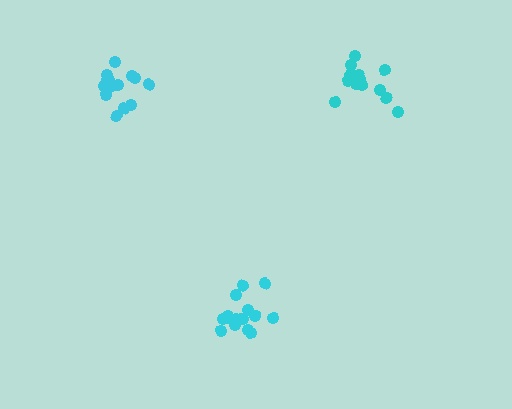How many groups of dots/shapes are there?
There are 3 groups.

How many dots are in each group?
Group 1: 14 dots, Group 2: 15 dots, Group 3: 15 dots (44 total).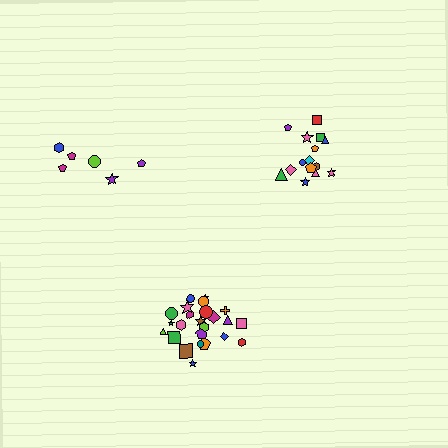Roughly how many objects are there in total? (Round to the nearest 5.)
Roughly 45 objects in total.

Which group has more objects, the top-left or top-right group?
The top-right group.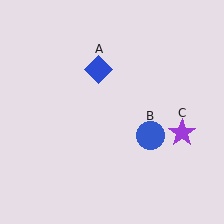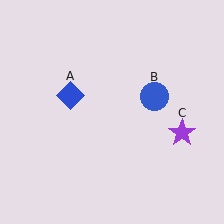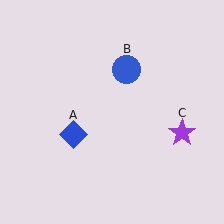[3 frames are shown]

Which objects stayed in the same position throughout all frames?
Purple star (object C) remained stationary.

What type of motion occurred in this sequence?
The blue diamond (object A), blue circle (object B) rotated counterclockwise around the center of the scene.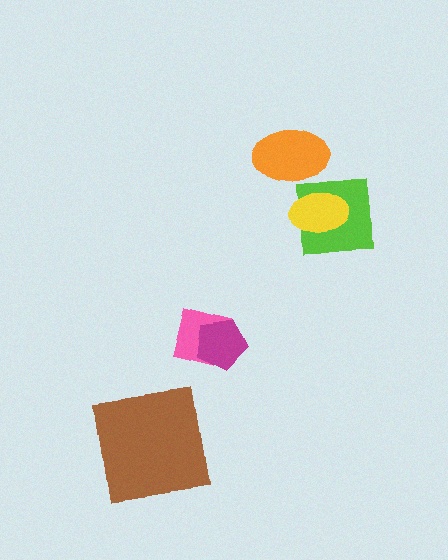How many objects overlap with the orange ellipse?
1 object overlaps with the orange ellipse.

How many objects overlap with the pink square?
1 object overlaps with the pink square.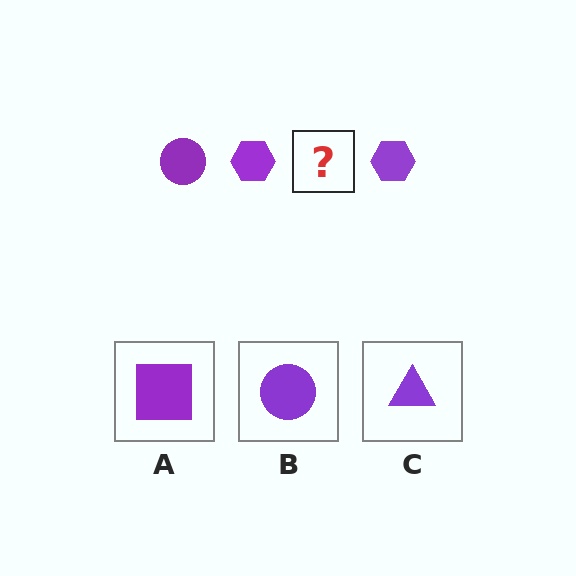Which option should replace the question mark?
Option B.